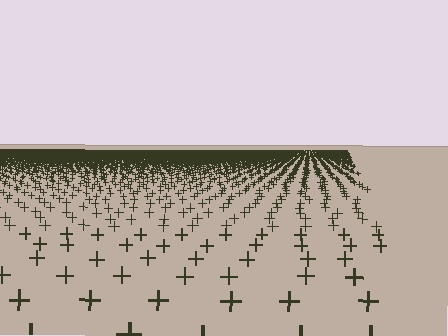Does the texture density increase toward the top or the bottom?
Density increases toward the top.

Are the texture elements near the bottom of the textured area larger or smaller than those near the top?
Larger. Near the bottom, elements are closer to the viewer and appear at a bigger on-screen size.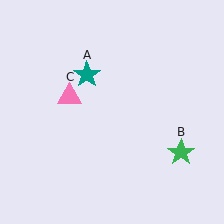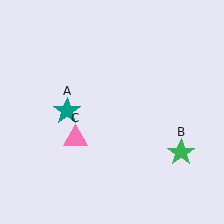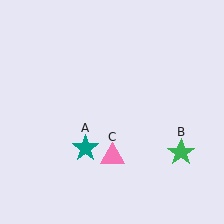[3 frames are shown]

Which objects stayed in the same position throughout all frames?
Green star (object B) remained stationary.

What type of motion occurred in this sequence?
The teal star (object A), pink triangle (object C) rotated counterclockwise around the center of the scene.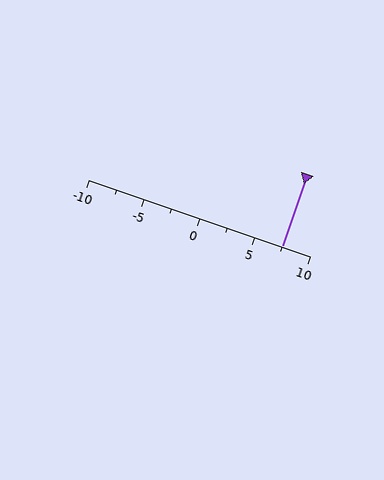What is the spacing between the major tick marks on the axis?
The major ticks are spaced 5 apart.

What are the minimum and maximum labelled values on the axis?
The axis runs from -10 to 10.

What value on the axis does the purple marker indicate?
The marker indicates approximately 7.5.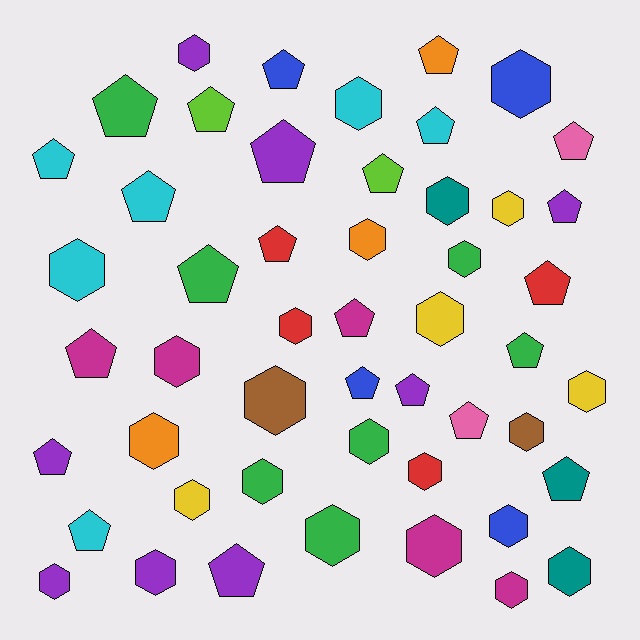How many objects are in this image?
There are 50 objects.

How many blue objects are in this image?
There are 4 blue objects.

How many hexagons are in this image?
There are 26 hexagons.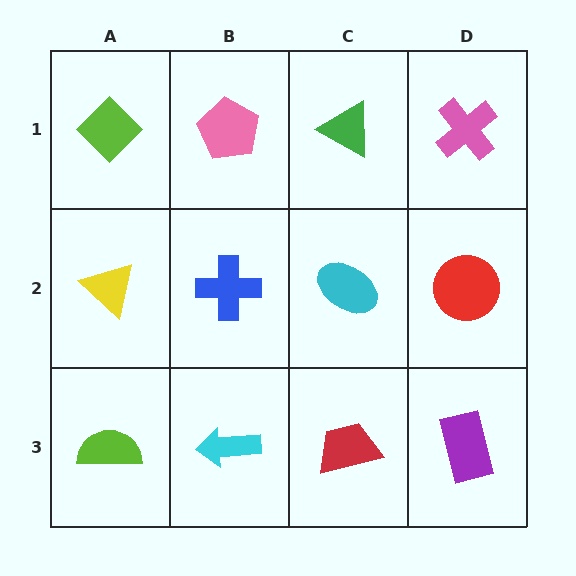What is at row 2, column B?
A blue cross.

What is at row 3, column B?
A cyan arrow.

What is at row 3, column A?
A lime semicircle.